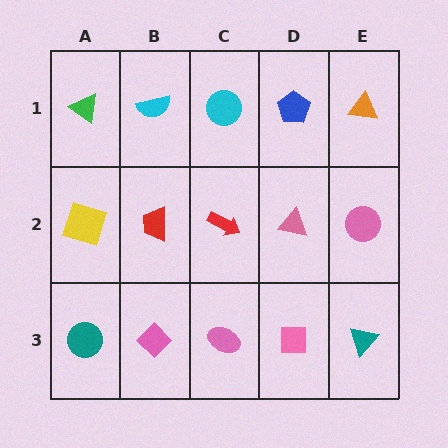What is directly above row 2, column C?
A cyan circle.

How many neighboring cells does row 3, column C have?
3.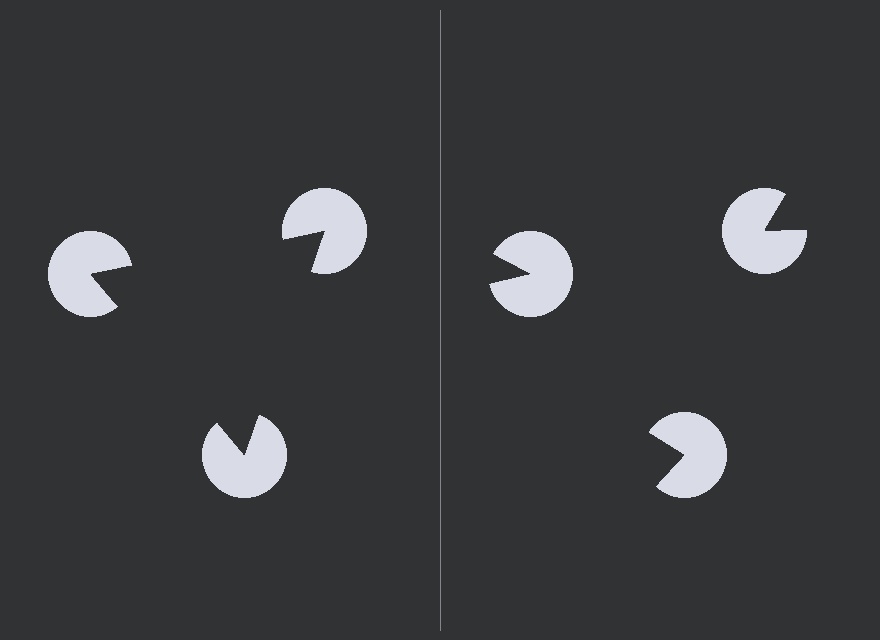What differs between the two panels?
The pac-man discs are positioned identically on both sides; only the wedge orientations differ. On the left they align to a triangle; on the right they are misaligned.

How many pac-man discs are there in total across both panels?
6 — 3 on each side.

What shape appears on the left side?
An illusory triangle.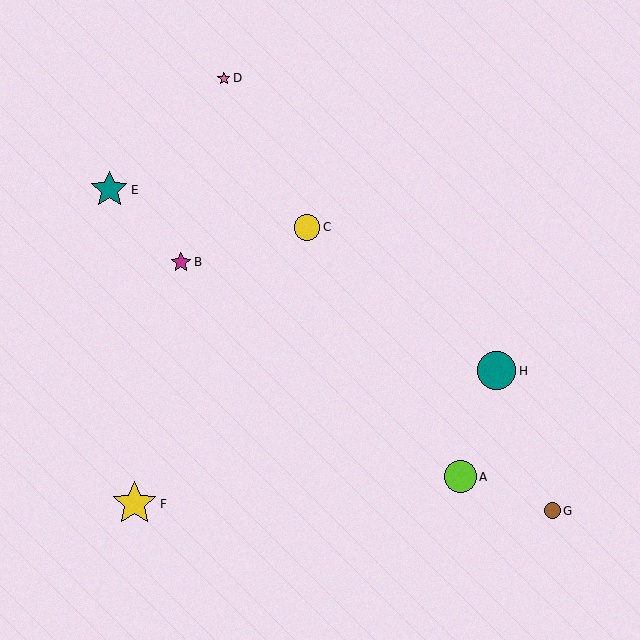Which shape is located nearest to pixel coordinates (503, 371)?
The teal circle (labeled H) at (497, 371) is nearest to that location.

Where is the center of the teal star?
The center of the teal star is at (109, 190).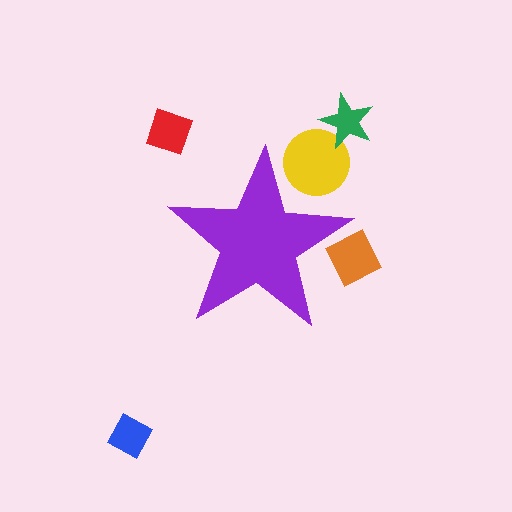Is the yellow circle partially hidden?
Yes, the yellow circle is partially hidden behind the purple star.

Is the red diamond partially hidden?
No, the red diamond is fully visible.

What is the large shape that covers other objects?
A purple star.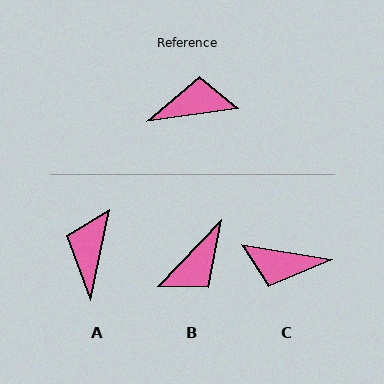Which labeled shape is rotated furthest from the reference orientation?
C, about 162 degrees away.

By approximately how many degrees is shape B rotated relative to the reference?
Approximately 142 degrees clockwise.